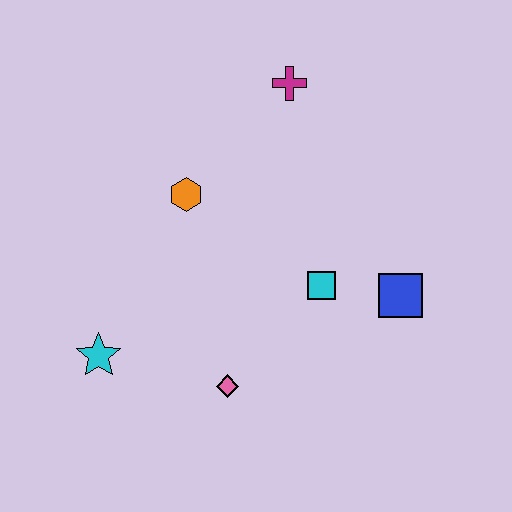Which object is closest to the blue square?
The cyan square is closest to the blue square.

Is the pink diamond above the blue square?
No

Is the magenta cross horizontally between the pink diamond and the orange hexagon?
No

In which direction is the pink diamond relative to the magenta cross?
The pink diamond is below the magenta cross.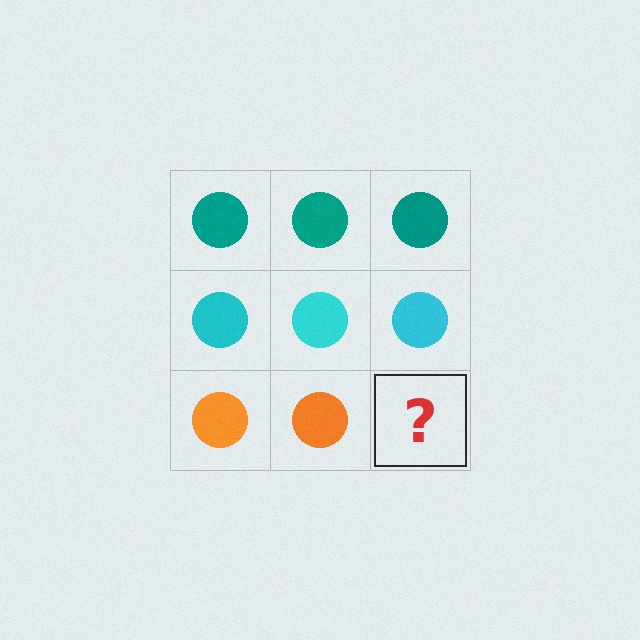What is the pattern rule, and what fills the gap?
The rule is that each row has a consistent color. The gap should be filled with an orange circle.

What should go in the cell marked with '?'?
The missing cell should contain an orange circle.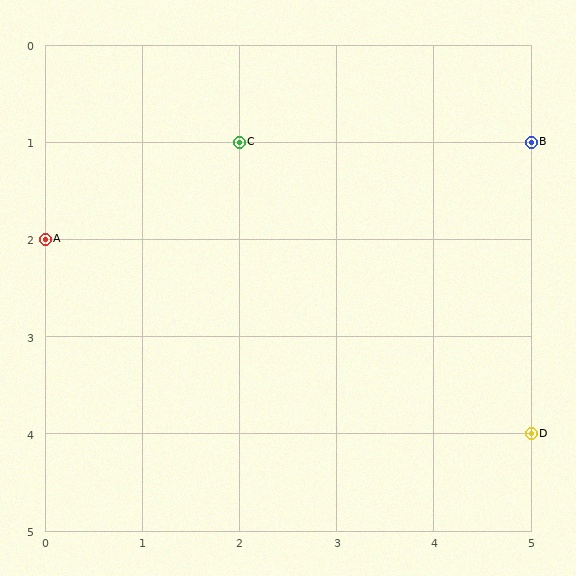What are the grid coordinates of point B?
Point B is at grid coordinates (5, 1).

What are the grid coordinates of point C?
Point C is at grid coordinates (2, 1).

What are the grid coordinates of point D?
Point D is at grid coordinates (5, 4).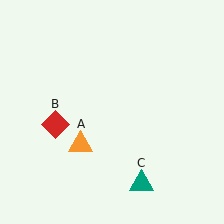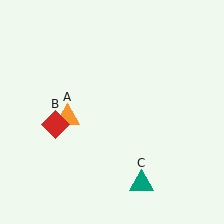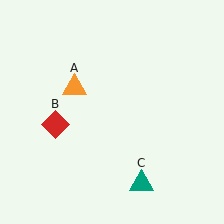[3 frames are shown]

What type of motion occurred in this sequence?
The orange triangle (object A) rotated clockwise around the center of the scene.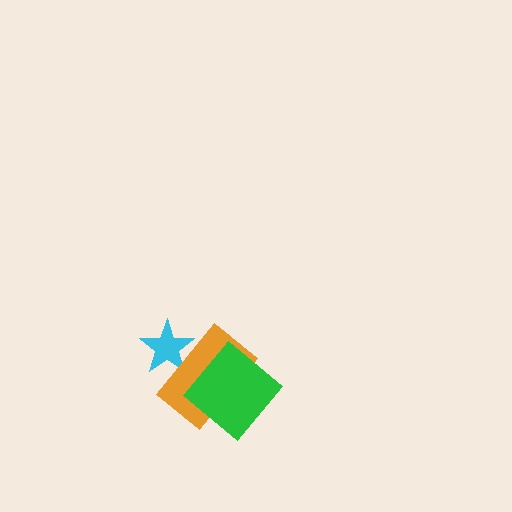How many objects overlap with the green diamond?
1 object overlaps with the green diamond.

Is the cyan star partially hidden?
Yes, it is partially covered by another shape.